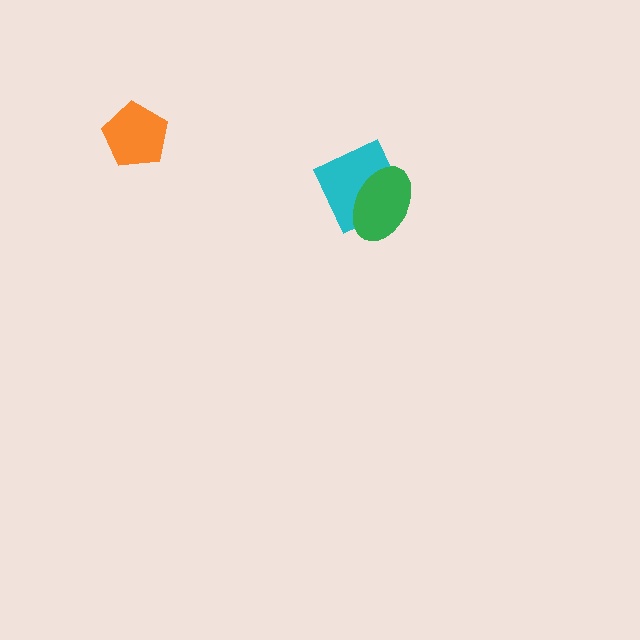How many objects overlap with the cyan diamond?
1 object overlaps with the cyan diamond.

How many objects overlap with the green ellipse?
1 object overlaps with the green ellipse.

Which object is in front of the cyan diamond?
The green ellipse is in front of the cyan diamond.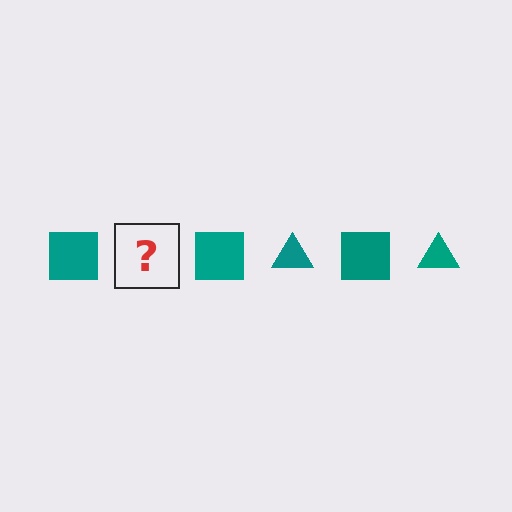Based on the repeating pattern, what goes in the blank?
The blank should be a teal triangle.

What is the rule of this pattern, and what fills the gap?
The rule is that the pattern cycles through square, triangle shapes in teal. The gap should be filled with a teal triangle.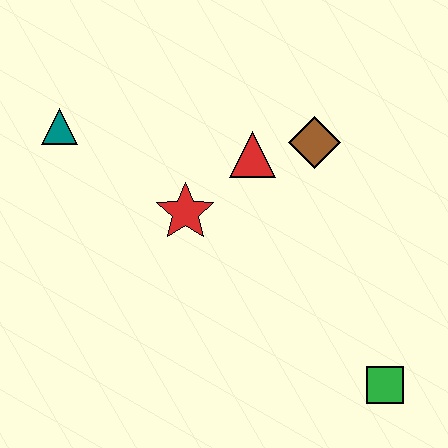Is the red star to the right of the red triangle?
No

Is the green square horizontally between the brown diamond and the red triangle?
No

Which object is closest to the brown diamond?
The red triangle is closest to the brown diamond.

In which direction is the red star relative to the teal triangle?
The red star is to the right of the teal triangle.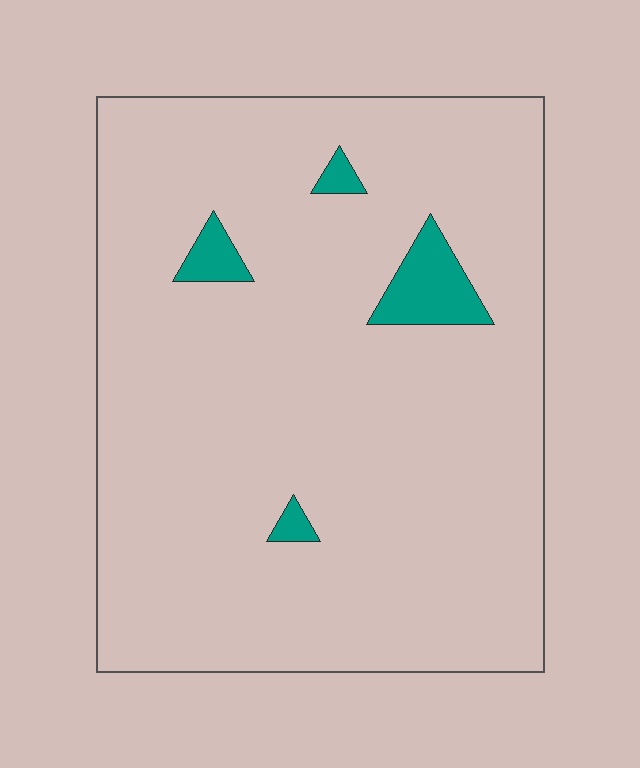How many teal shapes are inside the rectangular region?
4.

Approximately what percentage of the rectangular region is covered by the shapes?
Approximately 5%.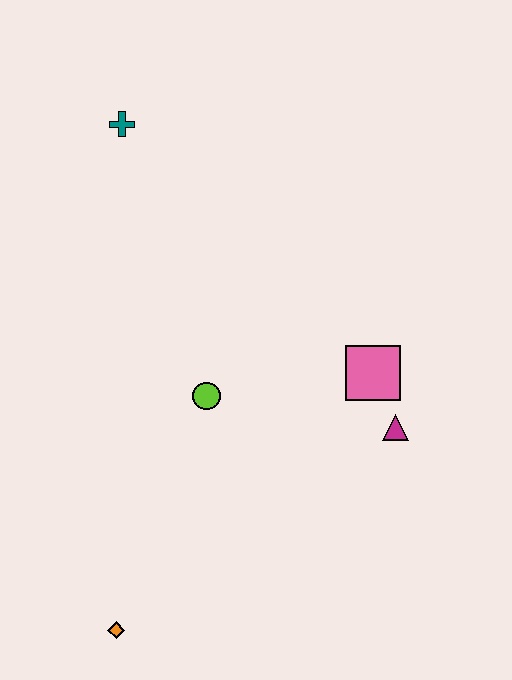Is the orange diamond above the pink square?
No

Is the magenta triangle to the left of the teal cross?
No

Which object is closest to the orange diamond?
The lime circle is closest to the orange diamond.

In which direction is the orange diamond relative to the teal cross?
The orange diamond is below the teal cross.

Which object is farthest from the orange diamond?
The teal cross is farthest from the orange diamond.